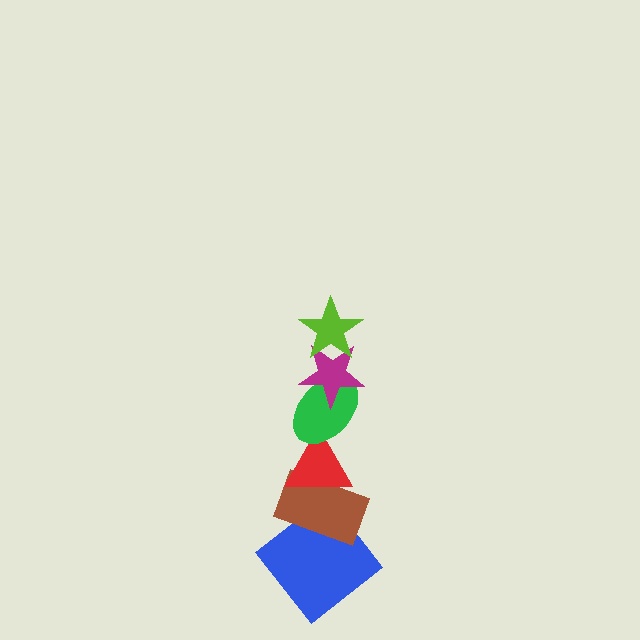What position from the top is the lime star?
The lime star is 1st from the top.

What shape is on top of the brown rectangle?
The red triangle is on top of the brown rectangle.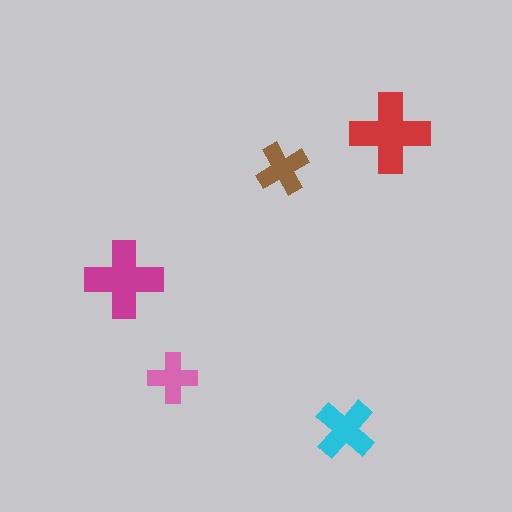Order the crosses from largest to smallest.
the red one, the magenta one, the cyan one, the brown one, the pink one.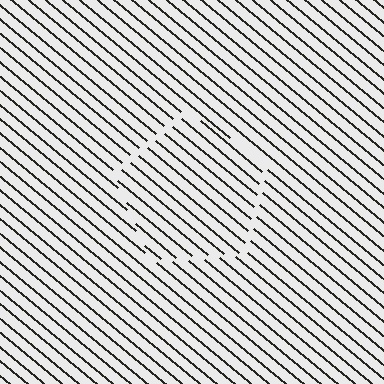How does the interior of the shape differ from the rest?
The interior of the shape contains the same grating, shifted by half a period — the contour is defined by the phase discontinuity where line-ends from the inner and outer gratings abut.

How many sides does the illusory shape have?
5 sides — the line-ends trace a pentagon.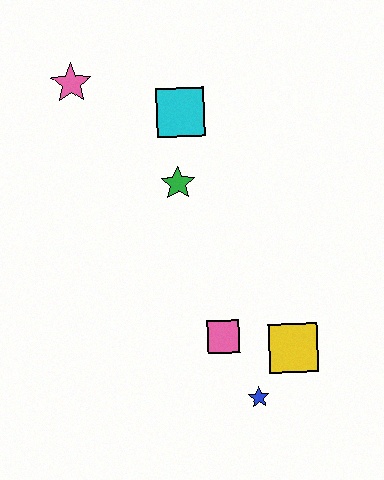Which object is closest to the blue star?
The yellow square is closest to the blue star.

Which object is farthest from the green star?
The blue star is farthest from the green star.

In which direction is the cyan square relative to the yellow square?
The cyan square is above the yellow square.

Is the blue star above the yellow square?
No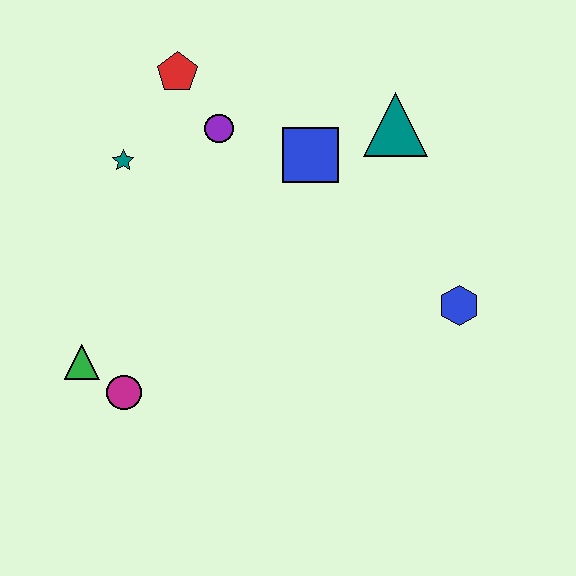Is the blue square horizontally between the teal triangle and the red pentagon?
Yes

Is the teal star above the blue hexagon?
Yes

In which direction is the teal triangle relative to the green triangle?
The teal triangle is to the right of the green triangle.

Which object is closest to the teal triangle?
The blue square is closest to the teal triangle.